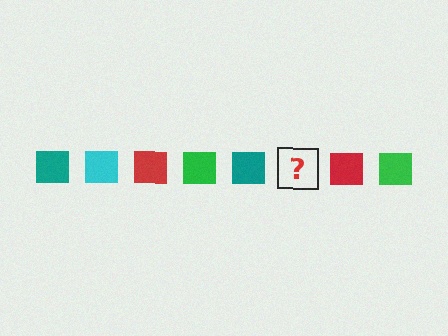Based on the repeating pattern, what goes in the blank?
The blank should be a cyan square.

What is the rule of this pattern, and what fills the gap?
The rule is that the pattern cycles through teal, cyan, red, green squares. The gap should be filled with a cyan square.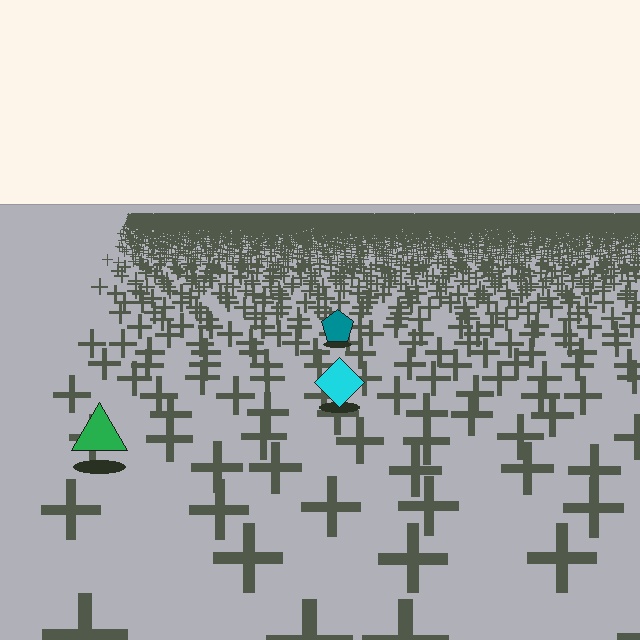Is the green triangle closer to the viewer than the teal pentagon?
Yes. The green triangle is closer — you can tell from the texture gradient: the ground texture is coarser near it.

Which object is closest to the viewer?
The green triangle is closest. The texture marks near it are larger and more spread out.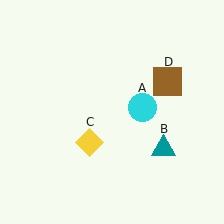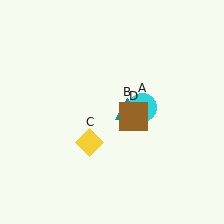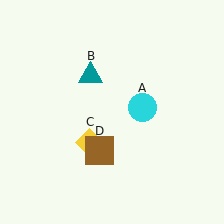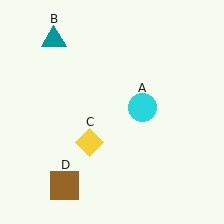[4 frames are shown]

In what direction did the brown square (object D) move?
The brown square (object D) moved down and to the left.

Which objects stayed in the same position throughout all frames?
Cyan circle (object A) and yellow diamond (object C) remained stationary.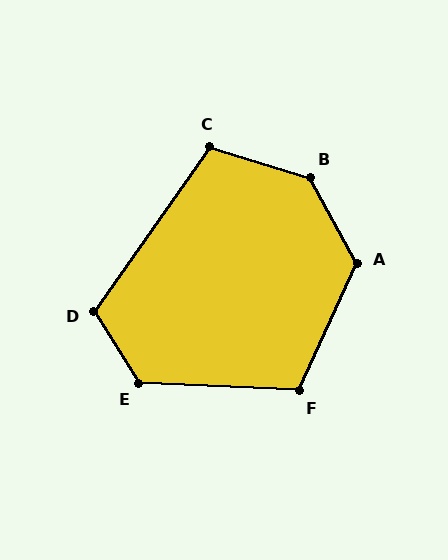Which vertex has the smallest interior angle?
C, at approximately 108 degrees.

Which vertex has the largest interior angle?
B, at approximately 136 degrees.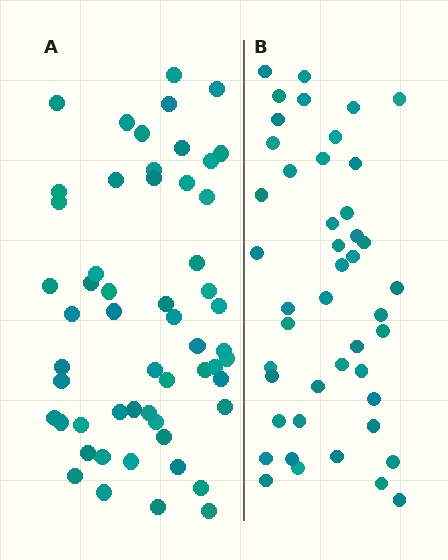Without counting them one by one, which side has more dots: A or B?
Region A (the left region) has more dots.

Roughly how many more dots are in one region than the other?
Region A has roughly 10 or so more dots than region B.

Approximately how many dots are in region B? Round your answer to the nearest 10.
About 40 dots. (The exact count is 45, which rounds to 40.)